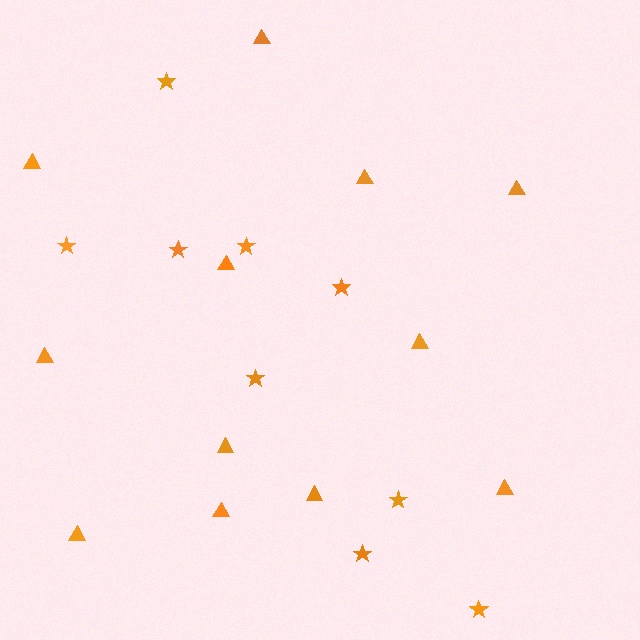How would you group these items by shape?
There are 2 groups: one group of triangles (12) and one group of stars (9).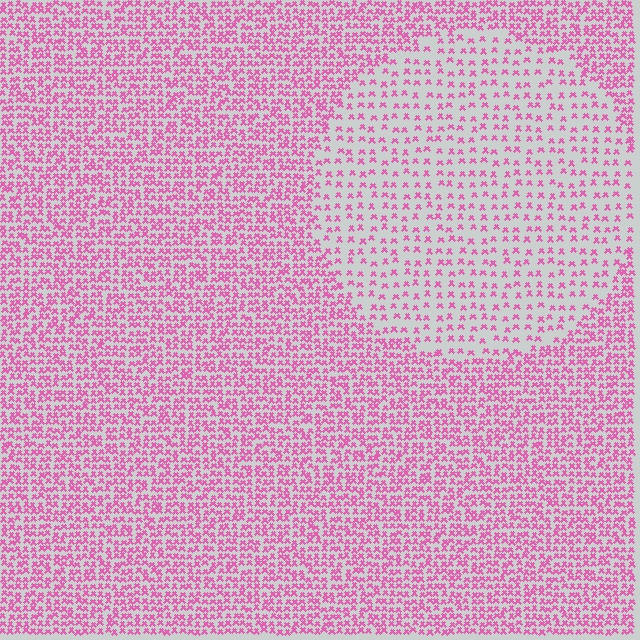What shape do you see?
I see a circle.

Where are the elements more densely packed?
The elements are more densely packed outside the circle boundary.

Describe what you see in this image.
The image contains small pink elements arranged at two different densities. A circle-shaped region is visible where the elements are less densely packed than the surrounding area.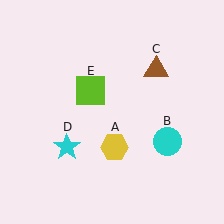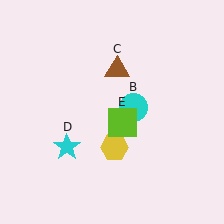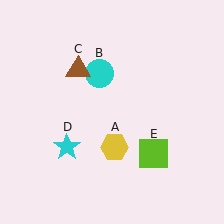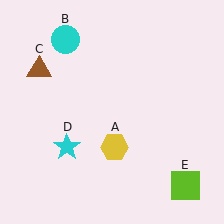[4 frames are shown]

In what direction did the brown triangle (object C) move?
The brown triangle (object C) moved left.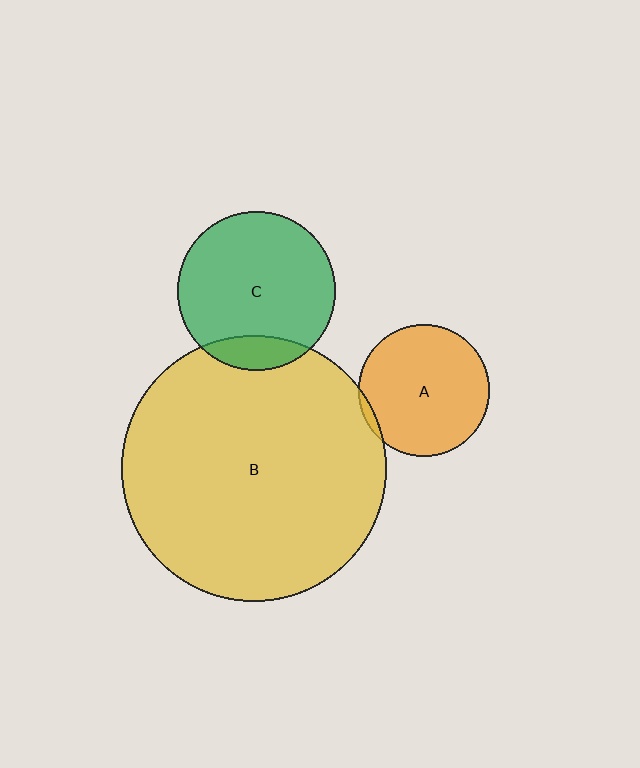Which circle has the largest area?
Circle B (yellow).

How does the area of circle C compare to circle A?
Approximately 1.4 times.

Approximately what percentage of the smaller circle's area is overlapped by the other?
Approximately 5%.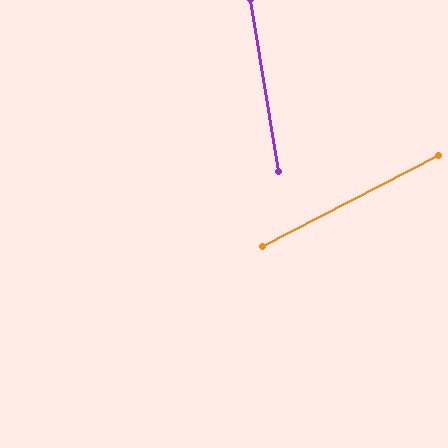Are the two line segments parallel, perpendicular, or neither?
Neither parallel nor perpendicular — they differ by about 72°.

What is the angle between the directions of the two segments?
Approximately 72 degrees.